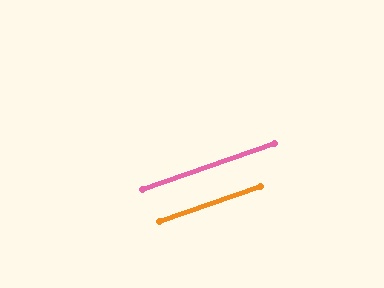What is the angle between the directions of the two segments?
Approximately 0 degrees.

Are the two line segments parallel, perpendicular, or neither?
Parallel — their directions differ by only 0.3°.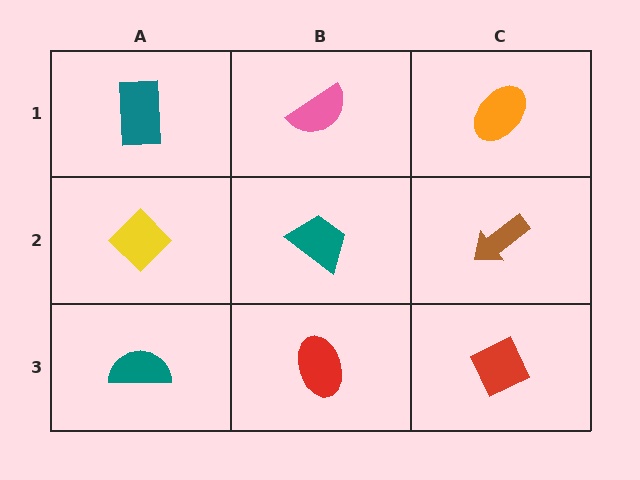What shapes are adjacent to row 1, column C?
A brown arrow (row 2, column C), a pink semicircle (row 1, column B).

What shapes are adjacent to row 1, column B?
A teal trapezoid (row 2, column B), a teal rectangle (row 1, column A), an orange ellipse (row 1, column C).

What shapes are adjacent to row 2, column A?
A teal rectangle (row 1, column A), a teal semicircle (row 3, column A), a teal trapezoid (row 2, column B).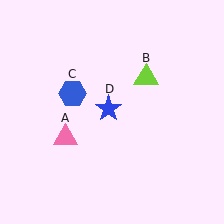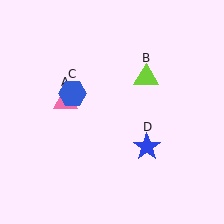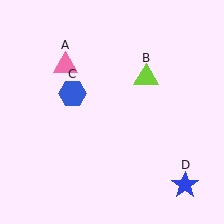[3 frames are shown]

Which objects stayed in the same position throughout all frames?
Lime triangle (object B) and blue hexagon (object C) remained stationary.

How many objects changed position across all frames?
2 objects changed position: pink triangle (object A), blue star (object D).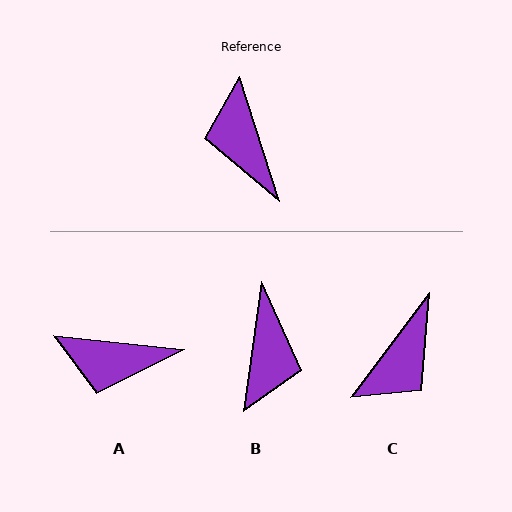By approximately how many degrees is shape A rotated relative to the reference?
Approximately 66 degrees counter-clockwise.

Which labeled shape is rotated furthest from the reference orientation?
B, about 154 degrees away.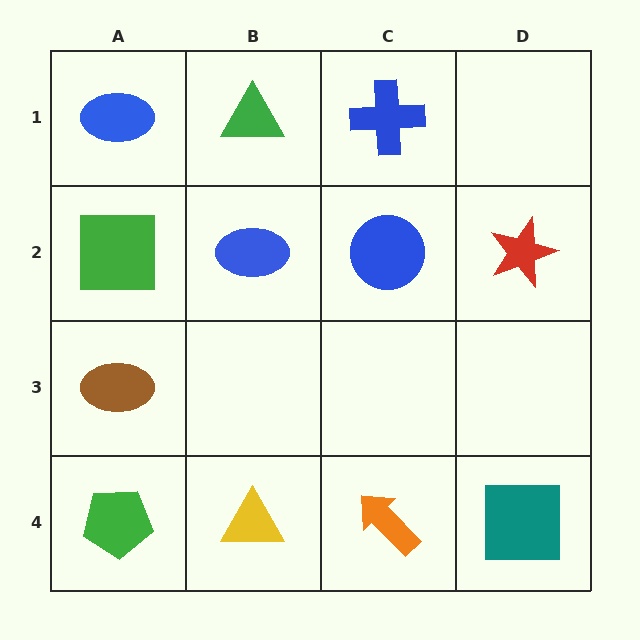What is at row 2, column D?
A red star.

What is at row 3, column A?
A brown ellipse.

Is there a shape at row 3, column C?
No, that cell is empty.